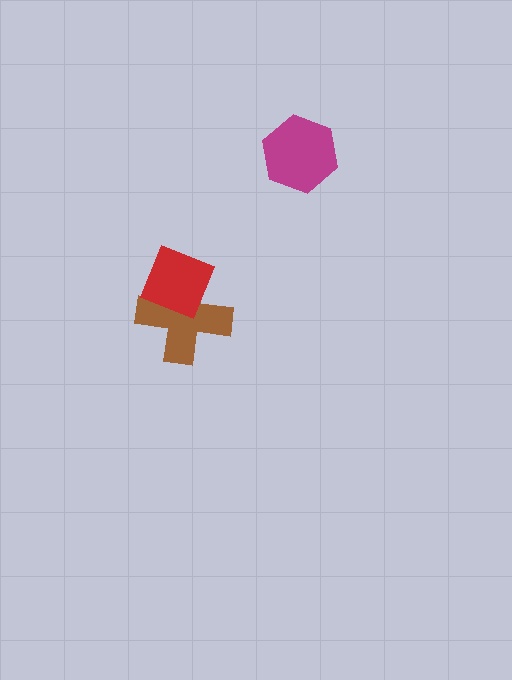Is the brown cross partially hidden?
Yes, it is partially covered by another shape.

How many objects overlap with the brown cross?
1 object overlaps with the brown cross.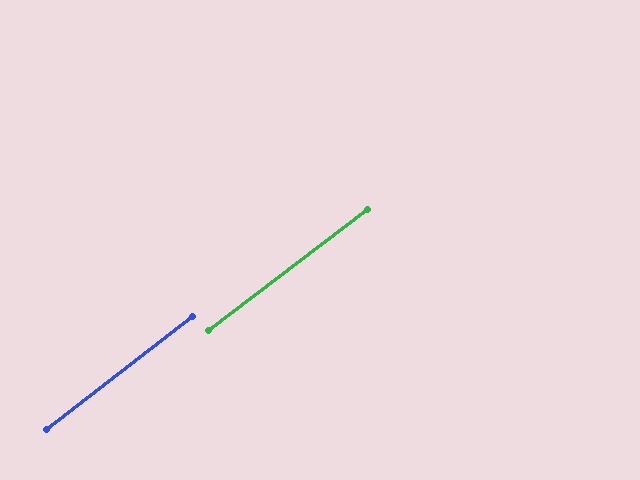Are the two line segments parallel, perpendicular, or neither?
Parallel — their directions differ by only 0.6°.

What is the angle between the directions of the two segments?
Approximately 1 degree.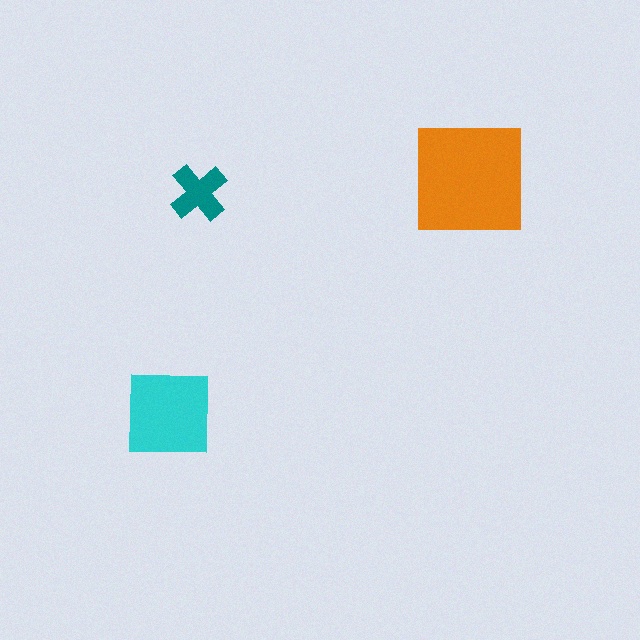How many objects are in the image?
There are 3 objects in the image.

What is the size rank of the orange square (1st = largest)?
1st.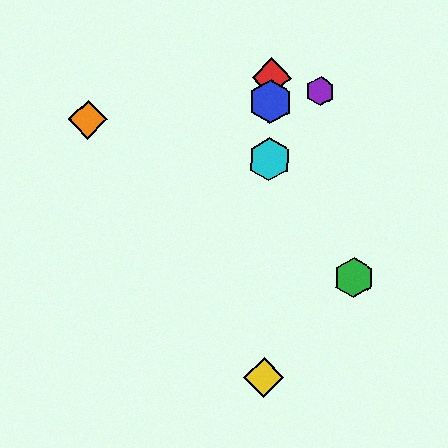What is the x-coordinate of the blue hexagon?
The blue hexagon is at x≈271.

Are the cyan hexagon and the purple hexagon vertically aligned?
No, the cyan hexagon is at x≈269 and the purple hexagon is at x≈320.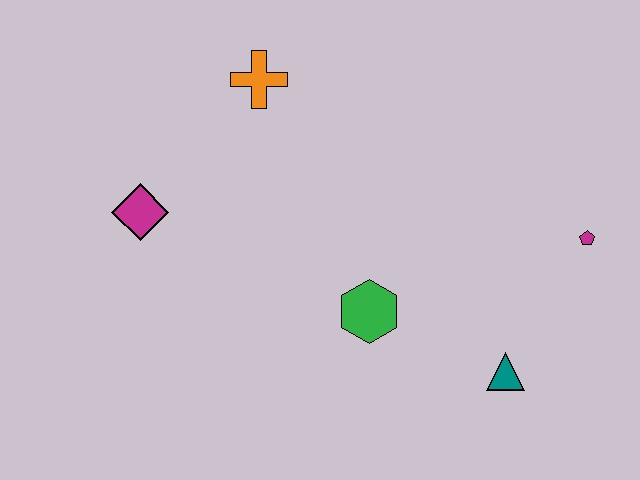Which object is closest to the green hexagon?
The teal triangle is closest to the green hexagon.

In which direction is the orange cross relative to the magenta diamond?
The orange cross is above the magenta diamond.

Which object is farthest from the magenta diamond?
The magenta pentagon is farthest from the magenta diamond.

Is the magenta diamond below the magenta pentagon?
No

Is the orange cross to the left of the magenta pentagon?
Yes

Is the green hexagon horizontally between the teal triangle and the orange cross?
Yes